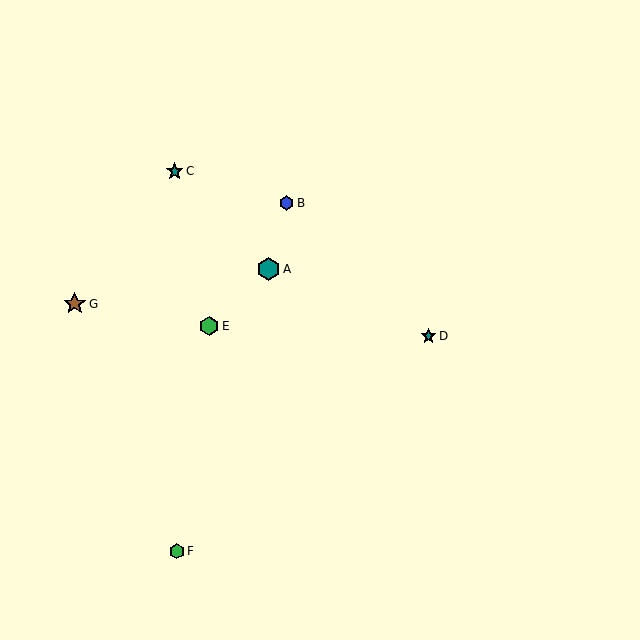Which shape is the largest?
The teal hexagon (labeled A) is the largest.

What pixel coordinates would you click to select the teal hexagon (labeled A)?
Click at (268, 269) to select the teal hexagon A.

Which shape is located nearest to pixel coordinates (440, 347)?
The teal star (labeled D) at (428, 336) is nearest to that location.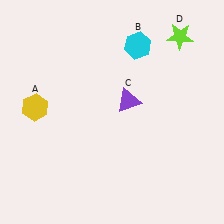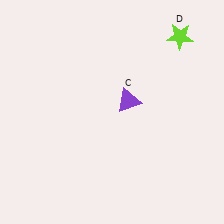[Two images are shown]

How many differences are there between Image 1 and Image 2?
There are 2 differences between the two images.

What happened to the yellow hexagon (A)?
The yellow hexagon (A) was removed in Image 2. It was in the top-left area of Image 1.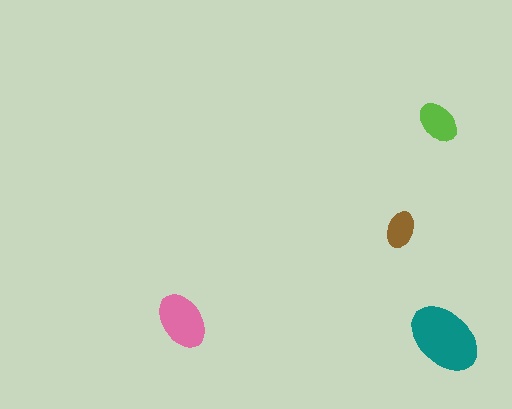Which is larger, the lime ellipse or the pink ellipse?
The pink one.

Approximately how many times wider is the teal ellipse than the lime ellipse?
About 1.5 times wider.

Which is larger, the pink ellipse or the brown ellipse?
The pink one.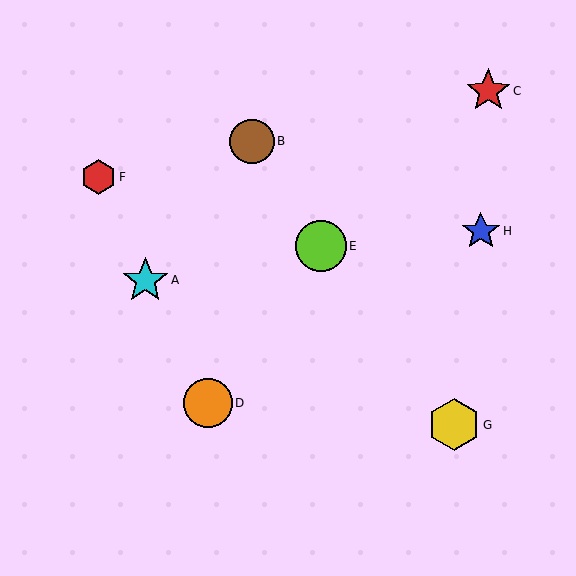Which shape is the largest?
The yellow hexagon (labeled G) is the largest.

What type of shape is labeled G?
Shape G is a yellow hexagon.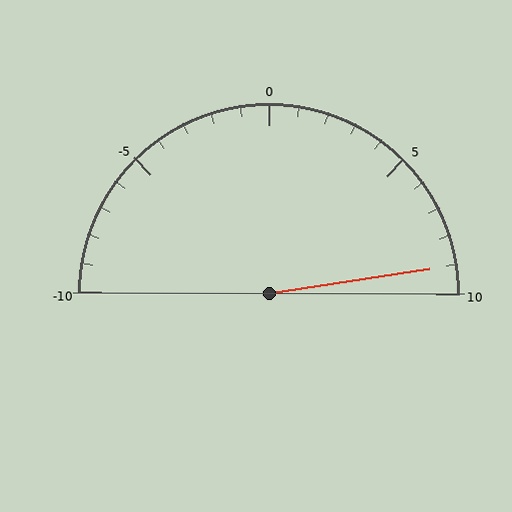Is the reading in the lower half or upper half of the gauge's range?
The reading is in the upper half of the range (-10 to 10).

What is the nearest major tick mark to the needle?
The nearest major tick mark is 10.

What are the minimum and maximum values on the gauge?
The gauge ranges from -10 to 10.